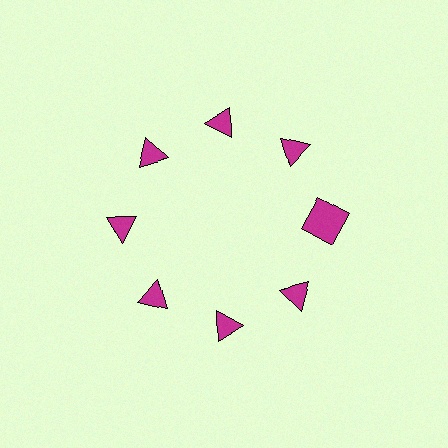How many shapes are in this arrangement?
There are 8 shapes arranged in a ring pattern.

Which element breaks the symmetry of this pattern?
The magenta square at roughly the 3 o'clock position breaks the symmetry. All other shapes are magenta triangles.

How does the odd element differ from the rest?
It has a different shape: square instead of triangle.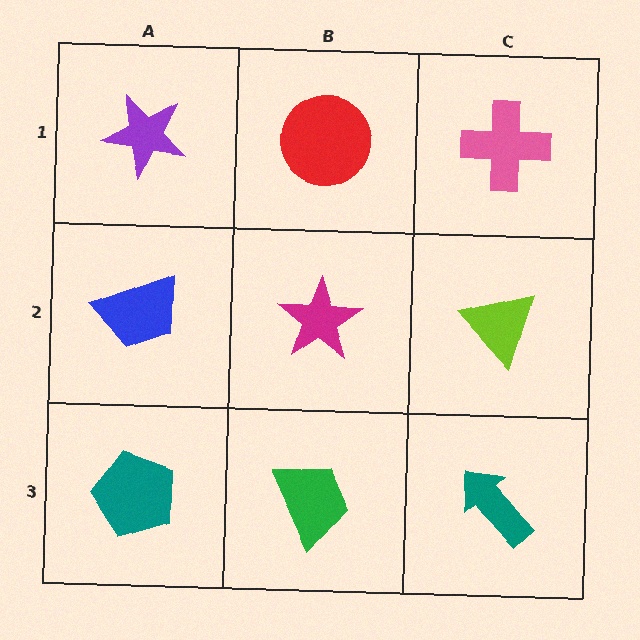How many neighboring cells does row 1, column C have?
2.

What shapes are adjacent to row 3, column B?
A magenta star (row 2, column B), a teal pentagon (row 3, column A), a teal arrow (row 3, column C).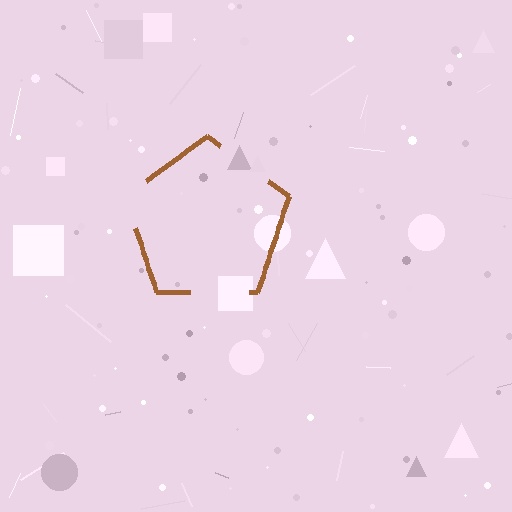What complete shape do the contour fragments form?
The contour fragments form a pentagon.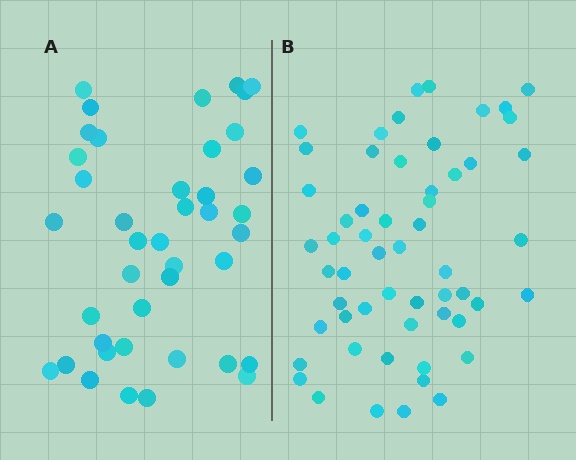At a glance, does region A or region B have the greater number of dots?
Region B (the right region) has more dots.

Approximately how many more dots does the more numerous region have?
Region B has approximately 15 more dots than region A.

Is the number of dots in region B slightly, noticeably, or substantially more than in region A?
Region B has noticeably more, but not dramatically so. The ratio is roughly 1.4 to 1.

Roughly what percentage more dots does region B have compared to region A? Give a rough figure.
About 35% more.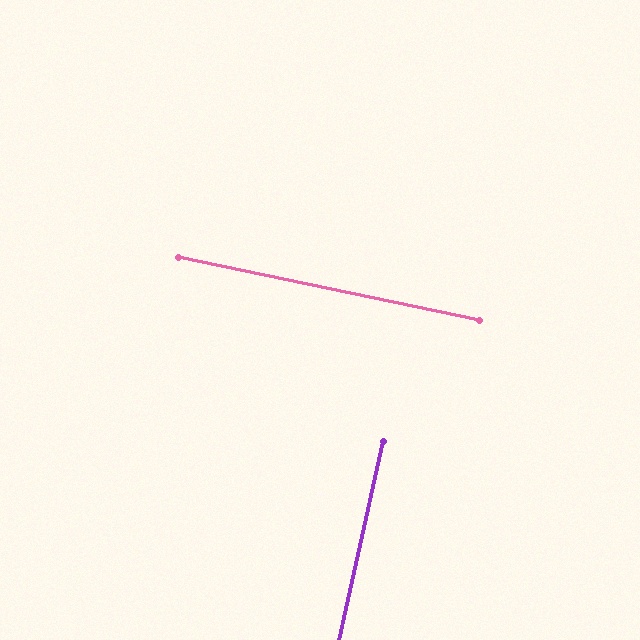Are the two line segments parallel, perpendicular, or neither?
Perpendicular — they meet at approximately 89°.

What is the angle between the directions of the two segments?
Approximately 89 degrees.